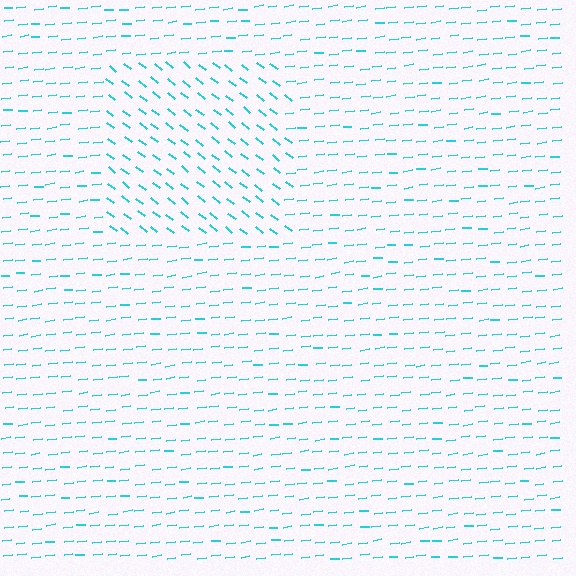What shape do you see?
I see a rectangle.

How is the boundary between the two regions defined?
The boundary is defined purely by a change in line orientation (approximately 45 degrees difference). All lines are the same color and thickness.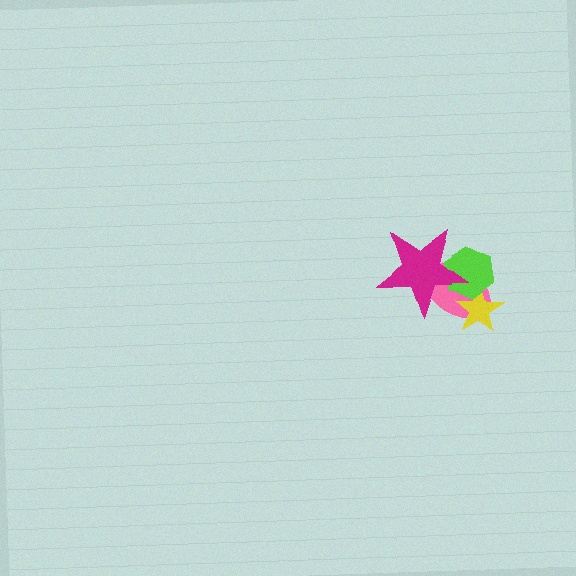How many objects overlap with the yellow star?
2 objects overlap with the yellow star.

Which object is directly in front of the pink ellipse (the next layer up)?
The yellow star is directly in front of the pink ellipse.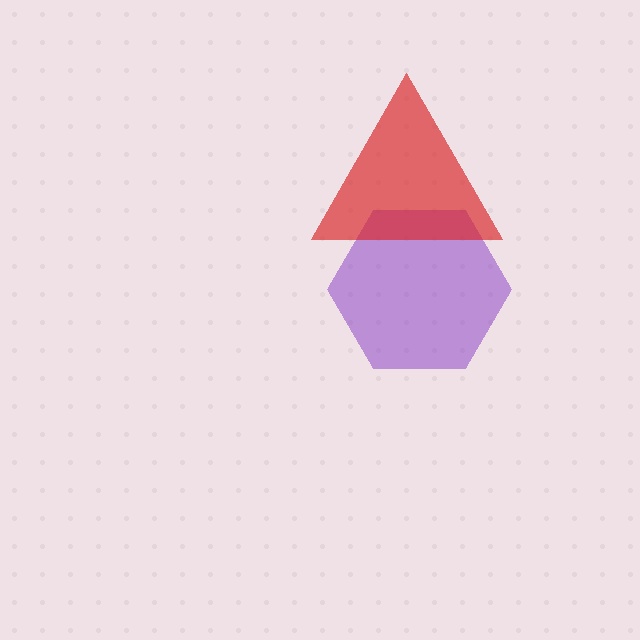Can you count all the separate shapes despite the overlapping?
Yes, there are 2 separate shapes.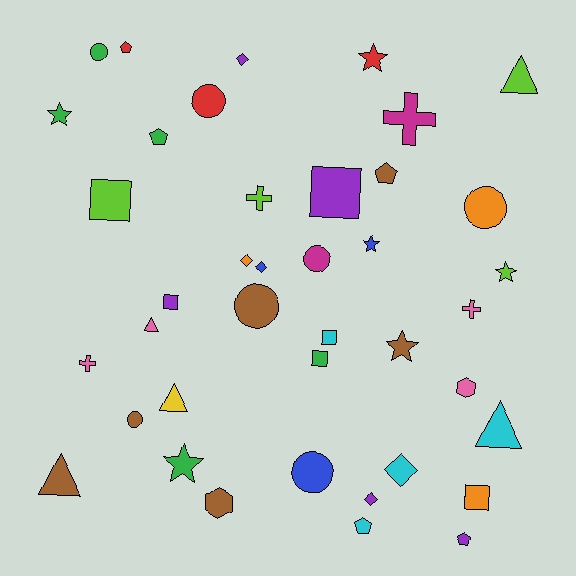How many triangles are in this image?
There are 5 triangles.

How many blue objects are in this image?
There are 3 blue objects.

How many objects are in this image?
There are 40 objects.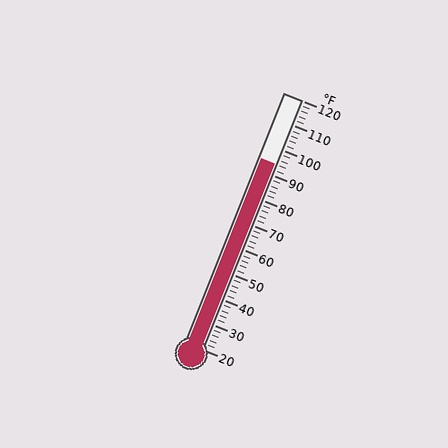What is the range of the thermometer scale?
The thermometer scale ranges from 20°F to 120°F.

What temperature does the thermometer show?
The thermometer shows approximately 94°F.